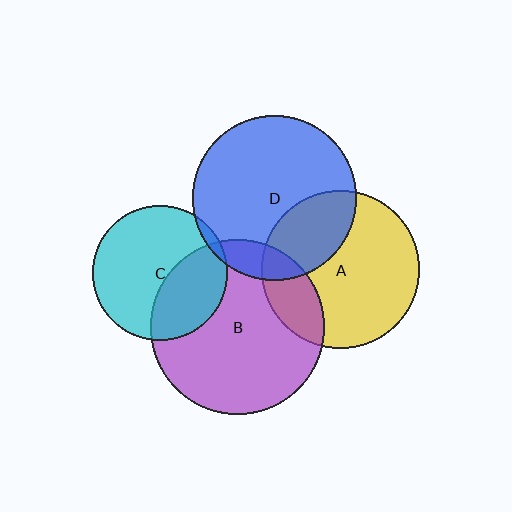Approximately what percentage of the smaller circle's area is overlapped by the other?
Approximately 20%.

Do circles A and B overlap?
Yes.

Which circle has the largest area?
Circle B (purple).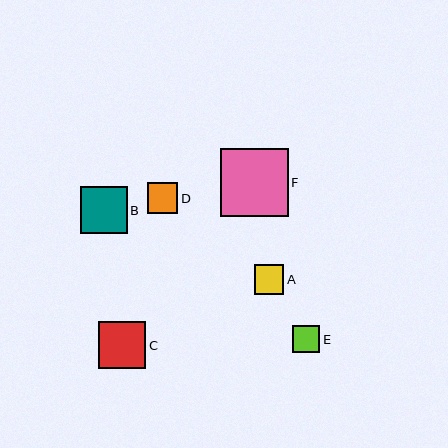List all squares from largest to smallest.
From largest to smallest: F, C, B, D, A, E.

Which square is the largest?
Square F is the largest with a size of approximately 68 pixels.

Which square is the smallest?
Square E is the smallest with a size of approximately 27 pixels.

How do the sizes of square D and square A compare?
Square D and square A are approximately the same size.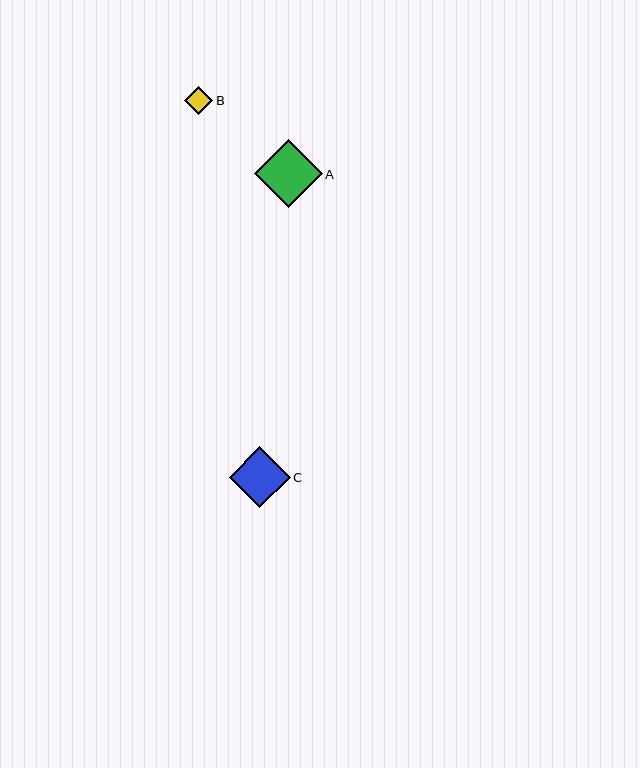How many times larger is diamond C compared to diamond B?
Diamond C is approximately 2.2 times the size of diamond B.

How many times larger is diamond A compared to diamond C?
Diamond A is approximately 1.1 times the size of diamond C.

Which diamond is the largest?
Diamond A is the largest with a size of approximately 68 pixels.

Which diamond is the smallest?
Diamond B is the smallest with a size of approximately 28 pixels.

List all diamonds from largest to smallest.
From largest to smallest: A, C, B.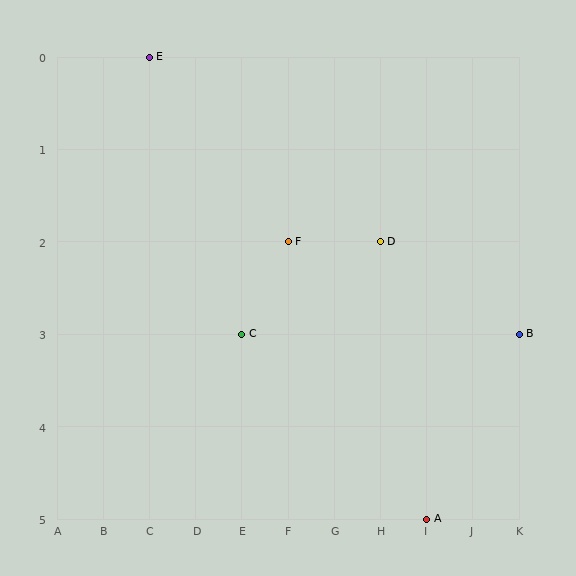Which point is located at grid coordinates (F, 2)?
Point F is at (F, 2).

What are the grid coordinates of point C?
Point C is at grid coordinates (E, 3).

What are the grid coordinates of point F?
Point F is at grid coordinates (F, 2).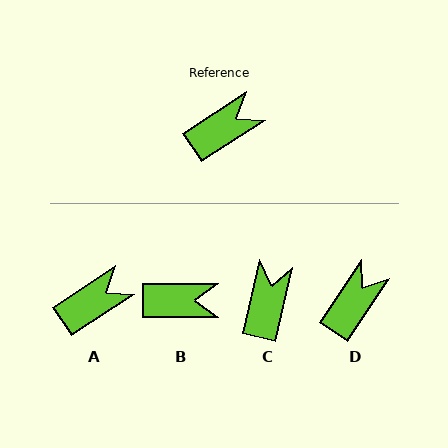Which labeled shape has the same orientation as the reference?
A.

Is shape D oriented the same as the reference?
No, it is off by about 23 degrees.